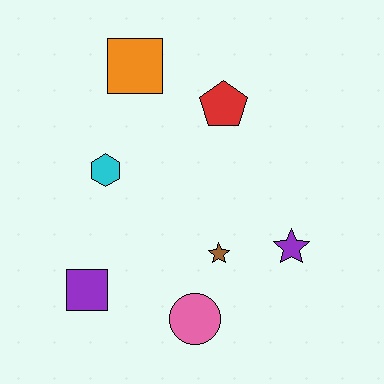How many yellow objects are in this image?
There are no yellow objects.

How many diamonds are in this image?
There are no diamonds.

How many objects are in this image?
There are 7 objects.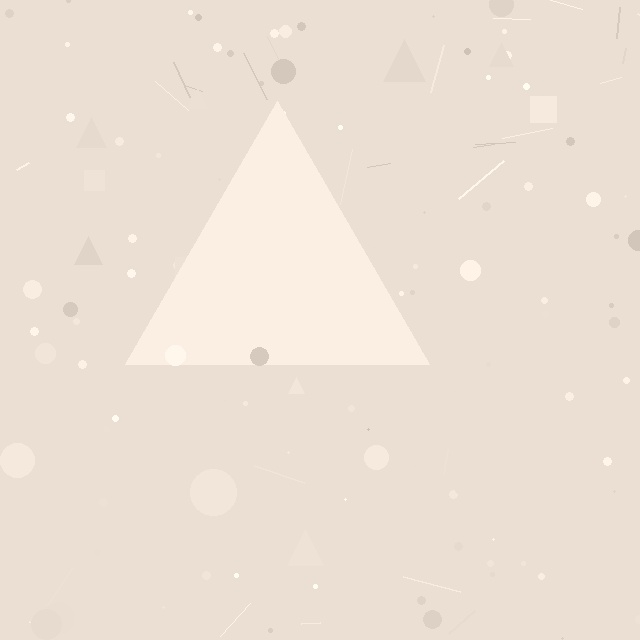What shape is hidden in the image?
A triangle is hidden in the image.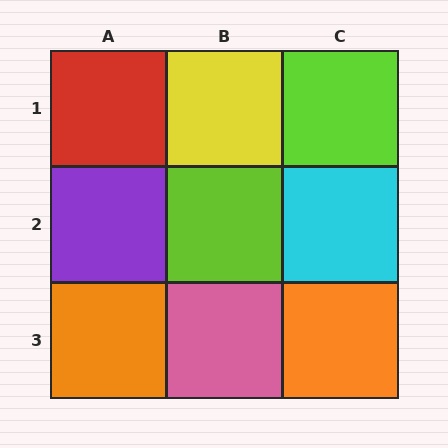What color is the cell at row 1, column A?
Red.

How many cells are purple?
1 cell is purple.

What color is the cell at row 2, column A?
Purple.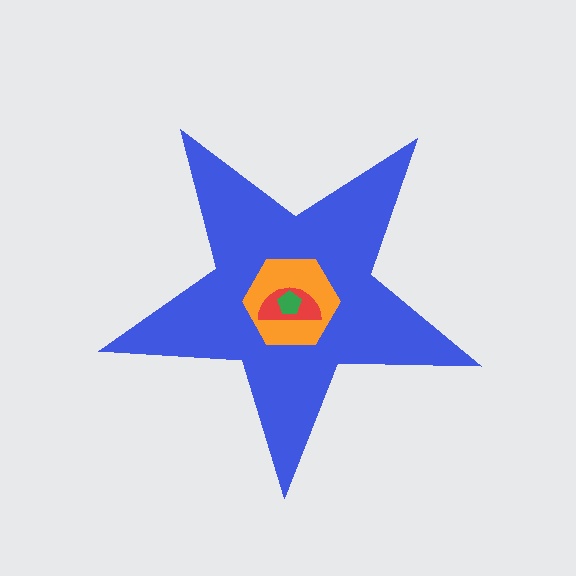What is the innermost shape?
The green pentagon.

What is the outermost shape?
The blue star.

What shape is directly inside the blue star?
The orange hexagon.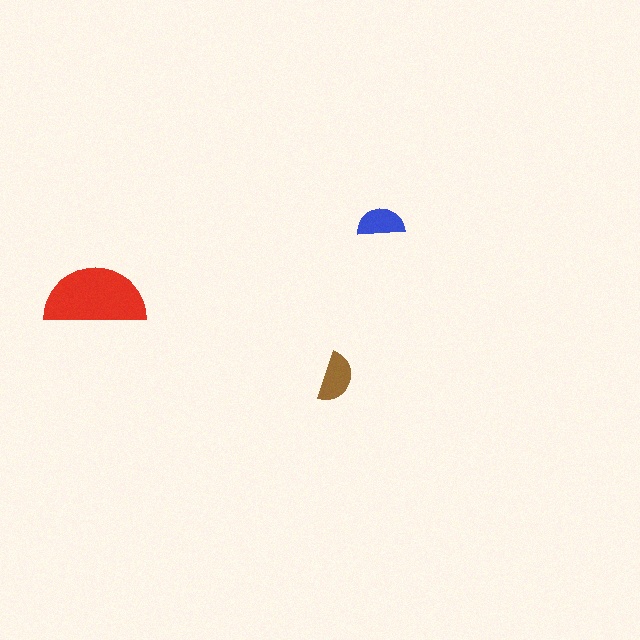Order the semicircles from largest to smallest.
the red one, the brown one, the blue one.